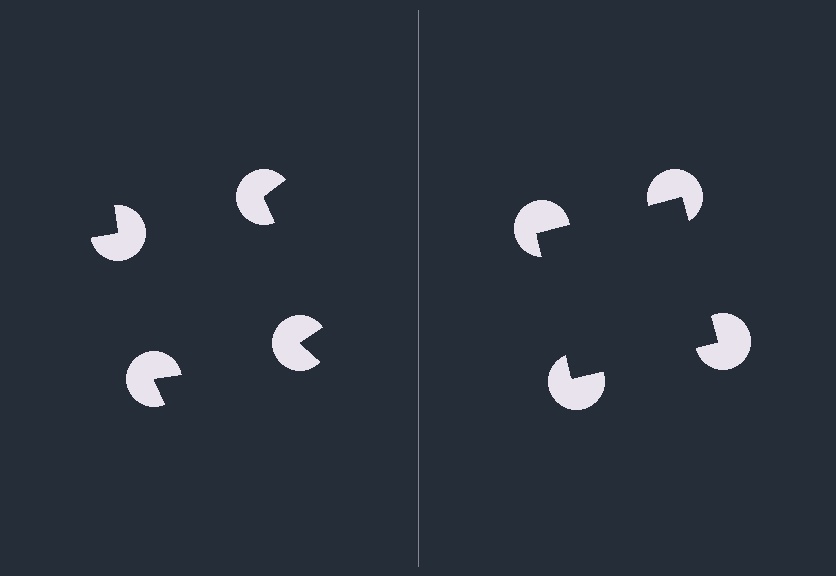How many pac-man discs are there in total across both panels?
8 — 4 on each side.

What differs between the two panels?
The pac-man discs are positioned identically on both sides; only the wedge orientations differ. On the right they align to a square; on the left they are misaligned.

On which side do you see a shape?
An illusory square appears on the right side. On the left side the wedge cuts are rotated, so no coherent shape forms.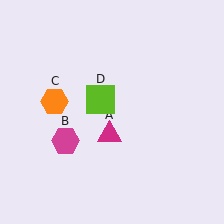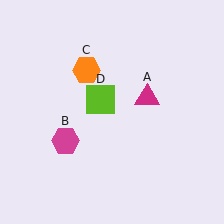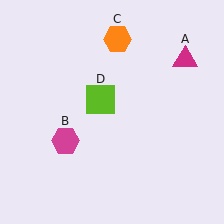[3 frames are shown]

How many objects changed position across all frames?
2 objects changed position: magenta triangle (object A), orange hexagon (object C).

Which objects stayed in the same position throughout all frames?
Magenta hexagon (object B) and lime square (object D) remained stationary.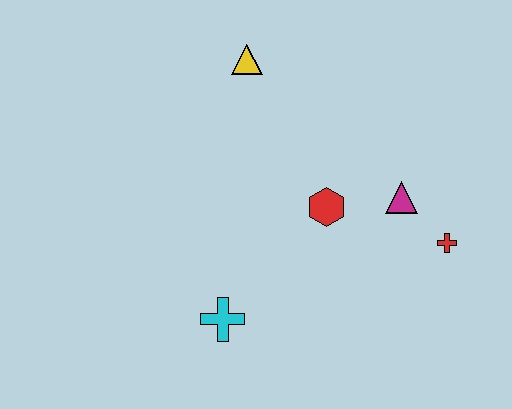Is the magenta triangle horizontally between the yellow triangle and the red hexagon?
No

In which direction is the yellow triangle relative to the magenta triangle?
The yellow triangle is to the left of the magenta triangle.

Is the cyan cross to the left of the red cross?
Yes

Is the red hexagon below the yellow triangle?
Yes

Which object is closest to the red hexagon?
The magenta triangle is closest to the red hexagon.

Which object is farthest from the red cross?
The yellow triangle is farthest from the red cross.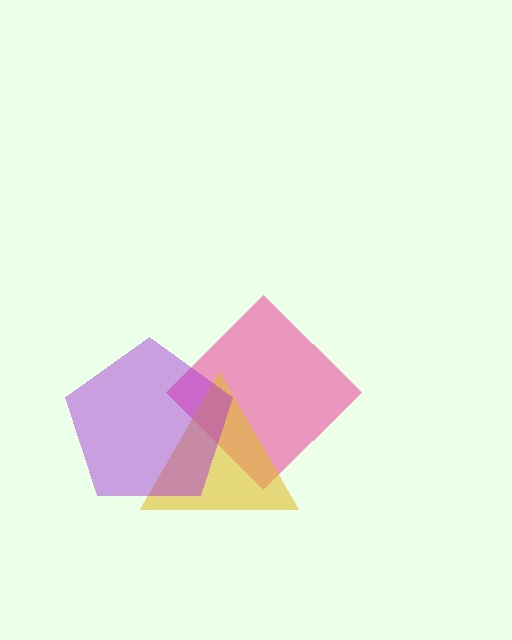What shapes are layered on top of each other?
The layered shapes are: a pink diamond, a yellow triangle, a purple pentagon.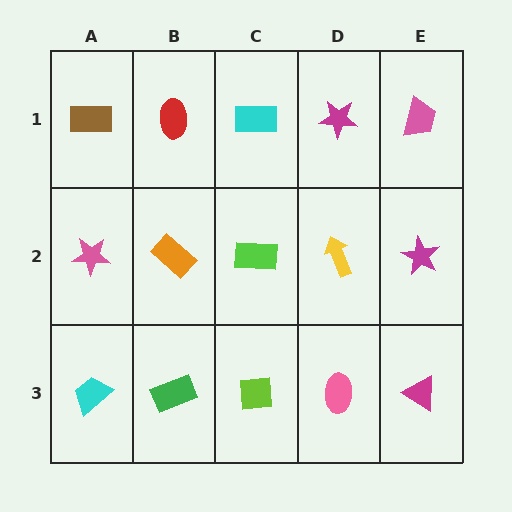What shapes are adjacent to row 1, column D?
A yellow arrow (row 2, column D), a cyan rectangle (row 1, column C), a pink trapezoid (row 1, column E).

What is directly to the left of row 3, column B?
A cyan trapezoid.